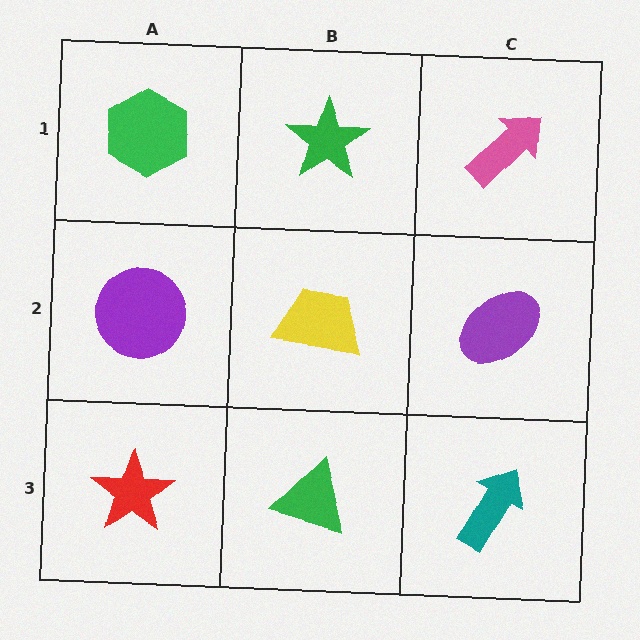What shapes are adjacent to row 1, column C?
A purple ellipse (row 2, column C), a green star (row 1, column B).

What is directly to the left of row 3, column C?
A green triangle.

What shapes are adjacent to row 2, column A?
A green hexagon (row 1, column A), a red star (row 3, column A), a yellow trapezoid (row 2, column B).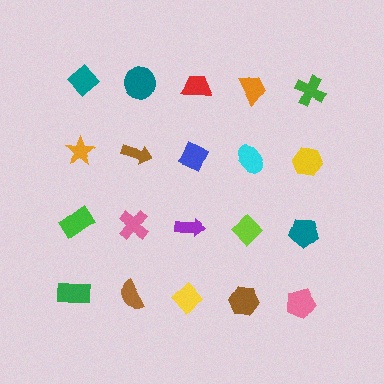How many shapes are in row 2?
5 shapes.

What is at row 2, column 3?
A blue diamond.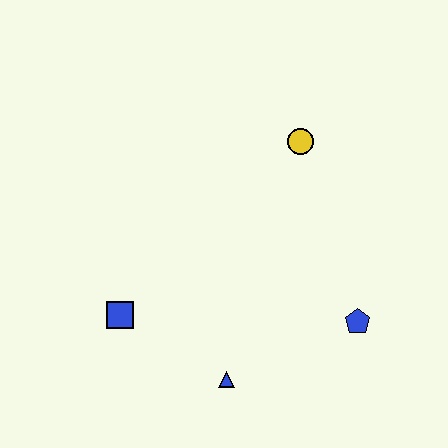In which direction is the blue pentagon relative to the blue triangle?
The blue pentagon is to the right of the blue triangle.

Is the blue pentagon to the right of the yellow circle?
Yes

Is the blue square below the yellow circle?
Yes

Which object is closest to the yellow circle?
The blue pentagon is closest to the yellow circle.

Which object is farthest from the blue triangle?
The yellow circle is farthest from the blue triangle.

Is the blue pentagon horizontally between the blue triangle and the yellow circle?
No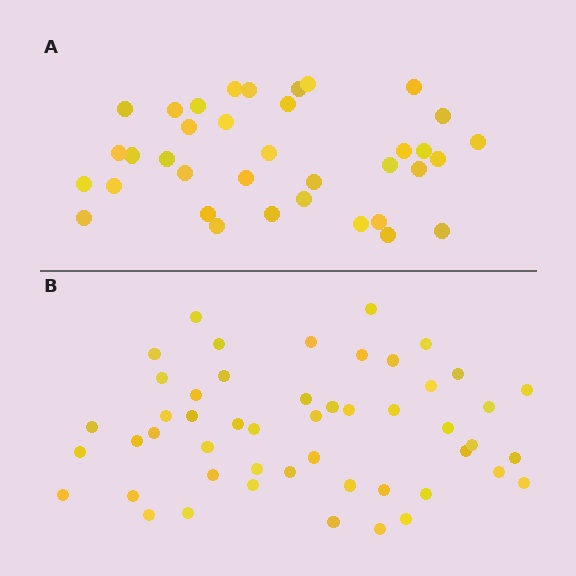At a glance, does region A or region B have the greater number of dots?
Region B (the bottom region) has more dots.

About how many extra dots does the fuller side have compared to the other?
Region B has approximately 15 more dots than region A.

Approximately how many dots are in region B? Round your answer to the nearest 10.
About 50 dots.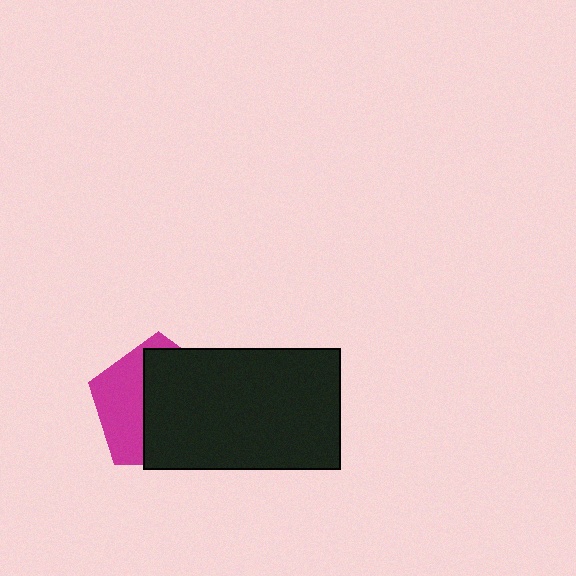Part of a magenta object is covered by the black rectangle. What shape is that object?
It is a pentagon.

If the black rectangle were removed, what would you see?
You would see the complete magenta pentagon.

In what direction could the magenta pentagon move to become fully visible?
The magenta pentagon could move left. That would shift it out from behind the black rectangle entirely.